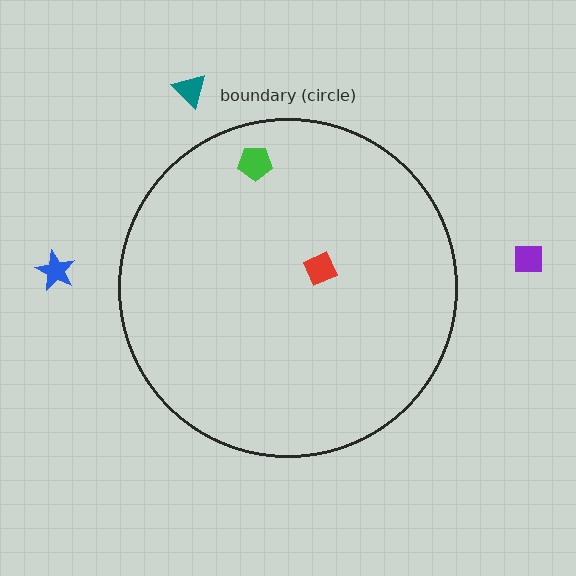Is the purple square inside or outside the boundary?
Outside.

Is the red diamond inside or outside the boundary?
Inside.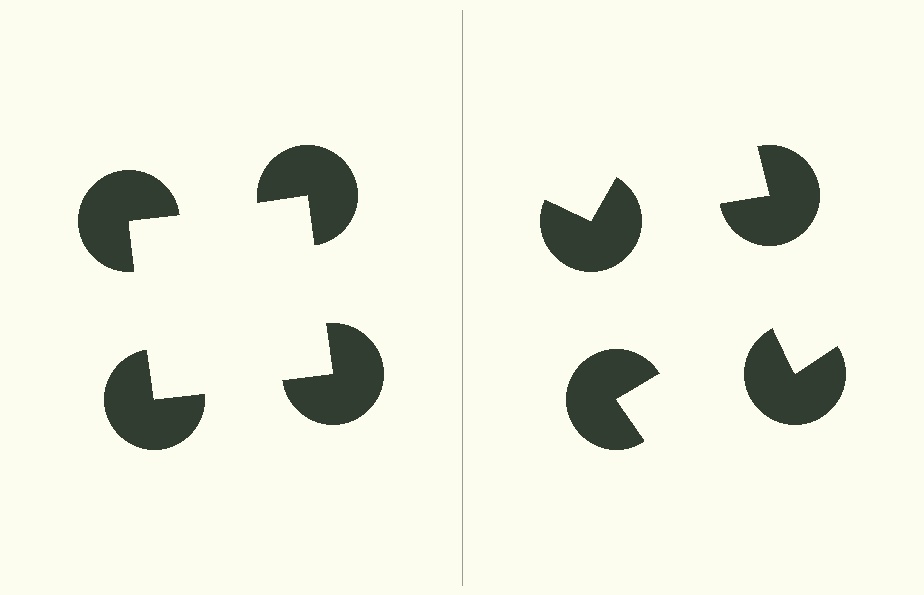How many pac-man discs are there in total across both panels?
8 — 4 on each side.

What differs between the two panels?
The pac-man discs are positioned identically on both sides; only the wedge orientations differ. On the left they align to a square; on the right they are misaligned.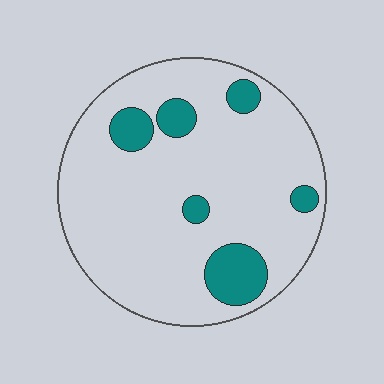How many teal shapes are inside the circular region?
6.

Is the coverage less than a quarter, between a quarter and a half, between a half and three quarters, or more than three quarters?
Less than a quarter.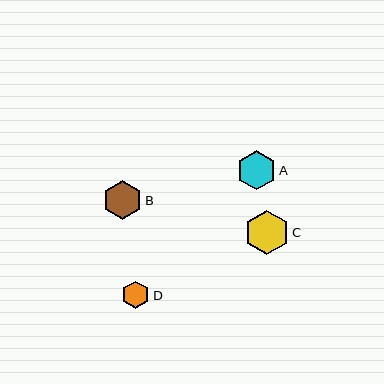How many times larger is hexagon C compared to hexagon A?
Hexagon C is approximately 1.1 times the size of hexagon A.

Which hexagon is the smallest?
Hexagon D is the smallest with a size of approximately 28 pixels.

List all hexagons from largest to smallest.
From largest to smallest: C, A, B, D.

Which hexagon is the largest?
Hexagon C is the largest with a size of approximately 44 pixels.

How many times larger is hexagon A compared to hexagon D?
Hexagon A is approximately 1.4 times the size of hexagon D.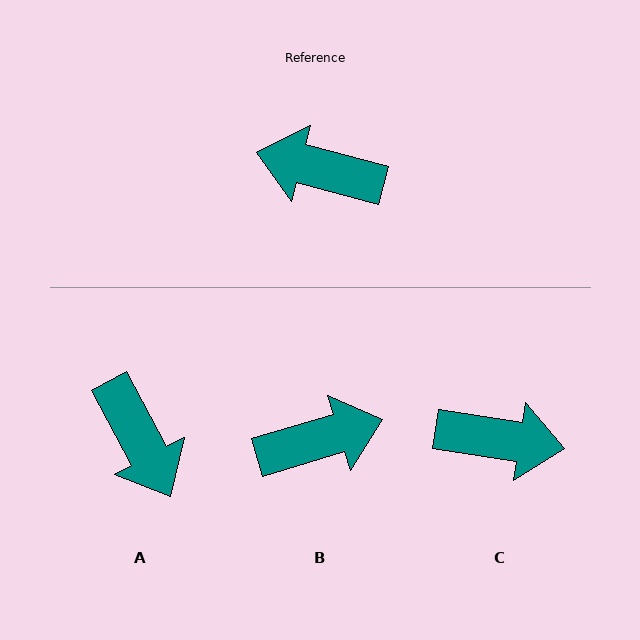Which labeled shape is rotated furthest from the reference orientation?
C, about 174 degrees away.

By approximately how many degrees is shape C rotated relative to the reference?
Approximately 174 degrees clockwise.